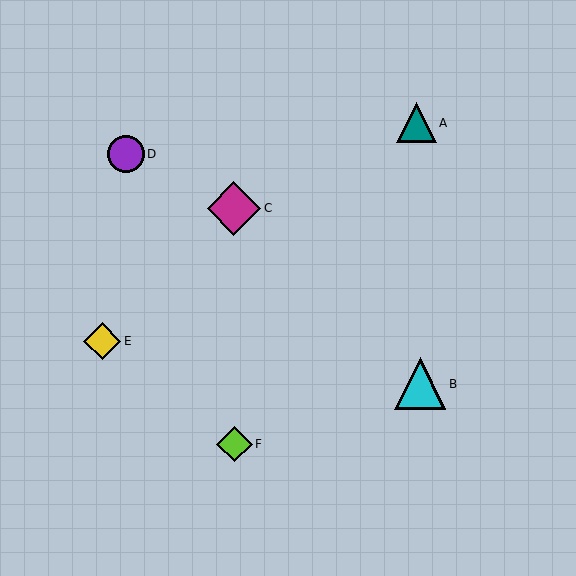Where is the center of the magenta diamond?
The center of the magenta diamond is at (234, 208).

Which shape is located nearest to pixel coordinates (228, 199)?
The magenta diamond (labeled C) at (234, 208) is nearest to that location.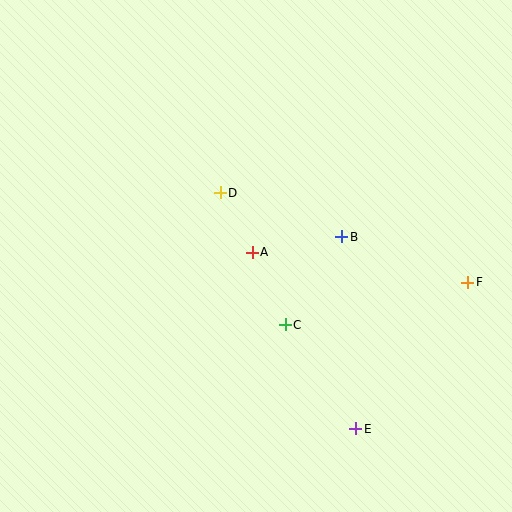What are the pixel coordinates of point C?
Point C is at (285, 325).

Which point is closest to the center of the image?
Point A at (252, 252) is closest to the center.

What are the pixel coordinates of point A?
Point A is at (252, 252).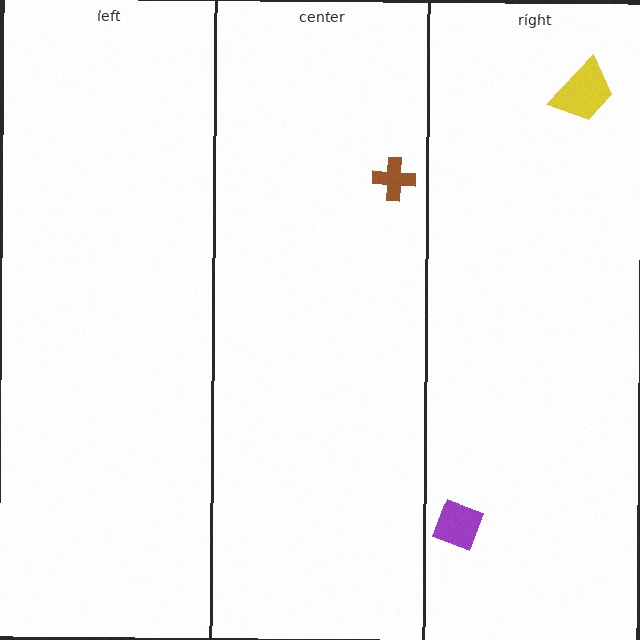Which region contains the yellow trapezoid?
The right region.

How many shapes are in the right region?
2.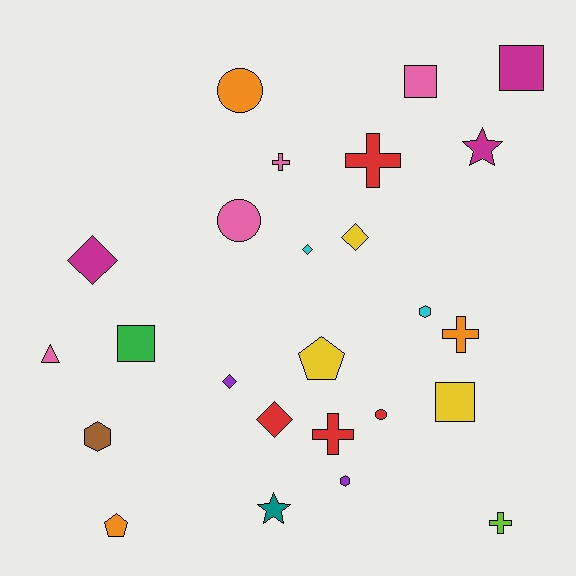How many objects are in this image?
There are 25 objects.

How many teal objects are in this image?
There is 1 teal object.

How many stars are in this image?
There are 2 stars.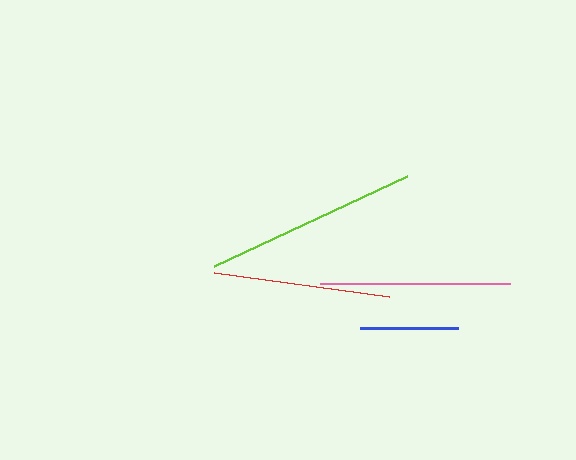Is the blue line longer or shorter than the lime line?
The lime line is longer than the blue line.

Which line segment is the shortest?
The blue line is the shortest at approximately 98 pixels.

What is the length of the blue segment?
The blue segment is approximately 98 pixels long.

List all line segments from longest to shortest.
From longest to shortest: lime, pink, red, blue.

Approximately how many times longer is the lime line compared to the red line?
The lime line is approximately 1.2 times the length of the red line.